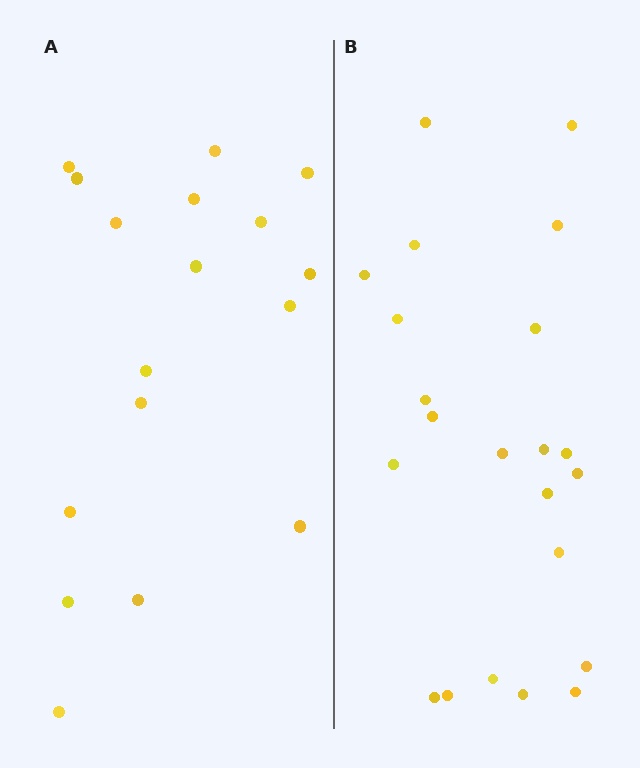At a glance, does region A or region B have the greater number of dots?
Region B (the right region) has more dots.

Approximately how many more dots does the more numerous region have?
Region B has about 5 more dots than region A.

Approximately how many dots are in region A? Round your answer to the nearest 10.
About 20 dots. (The exact count is 17, which rounds to 20.)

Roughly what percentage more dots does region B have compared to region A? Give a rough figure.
About 30% more.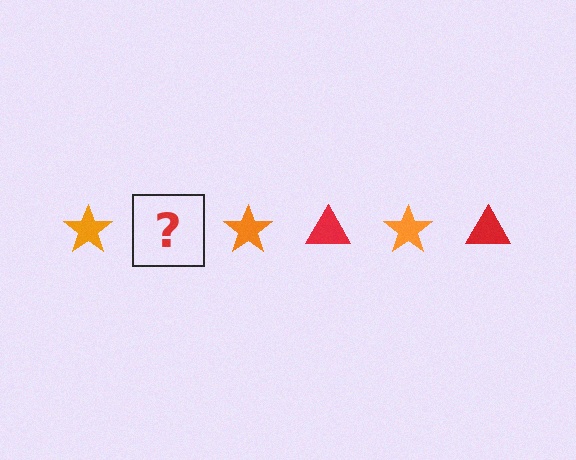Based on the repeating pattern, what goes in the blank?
The blank should be a red triangle.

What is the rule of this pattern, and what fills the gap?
The rule is that the pattern alternates between orange star and red triangle. The gap should be filled with a red triangle.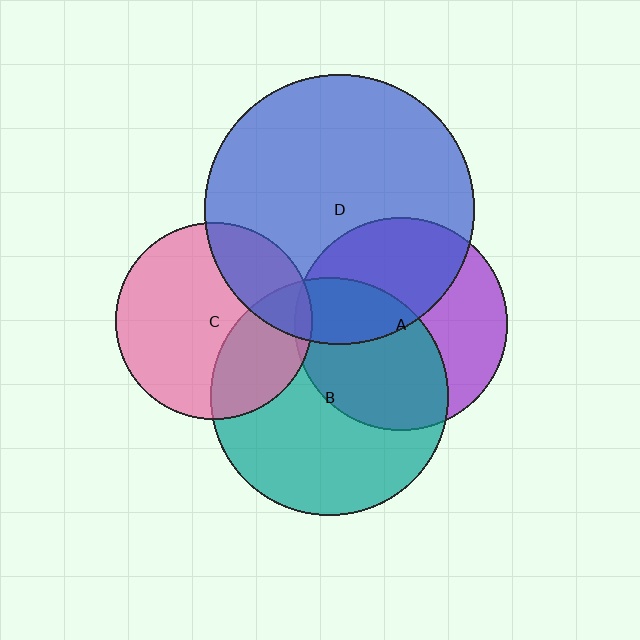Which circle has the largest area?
Circle D (blue).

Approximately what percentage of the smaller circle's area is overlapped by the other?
Approximately 15%.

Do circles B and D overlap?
Yes.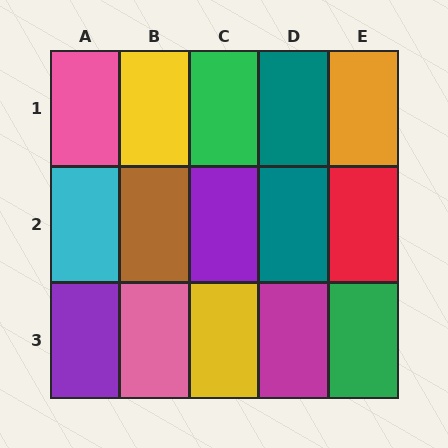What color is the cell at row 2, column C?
Purple.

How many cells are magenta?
1 cell is magenta.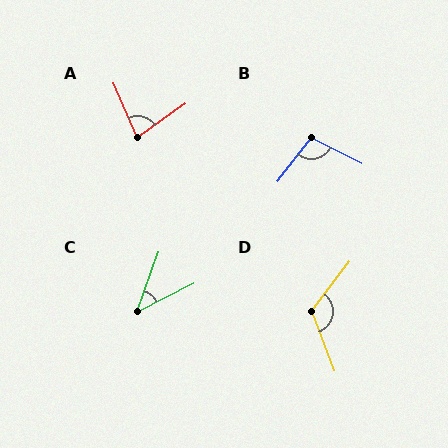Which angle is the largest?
D, at approximately 122 degrees.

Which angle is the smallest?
C, at approximately 42 degrees.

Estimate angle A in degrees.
Approximately 78 degrees.